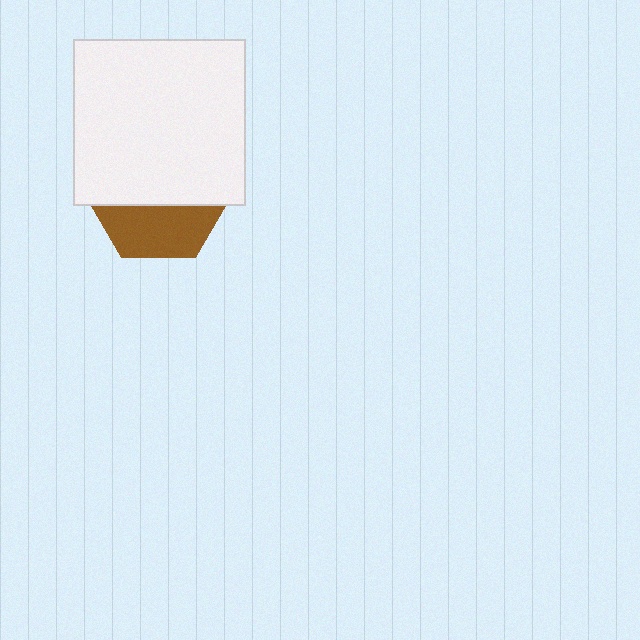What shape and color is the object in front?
The object in front is a white rectangle.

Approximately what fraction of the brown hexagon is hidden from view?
Roughly 63% of the brown hexagon is hidden behind the white rectangle.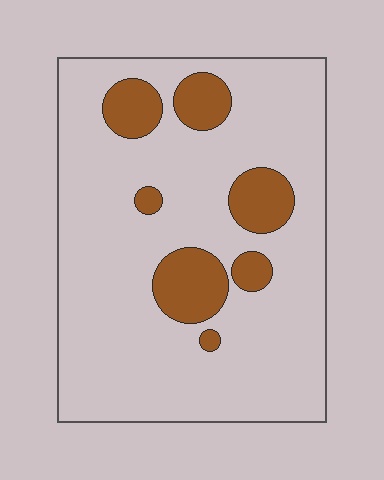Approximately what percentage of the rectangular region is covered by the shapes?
Approximately 15%.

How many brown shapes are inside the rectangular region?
7.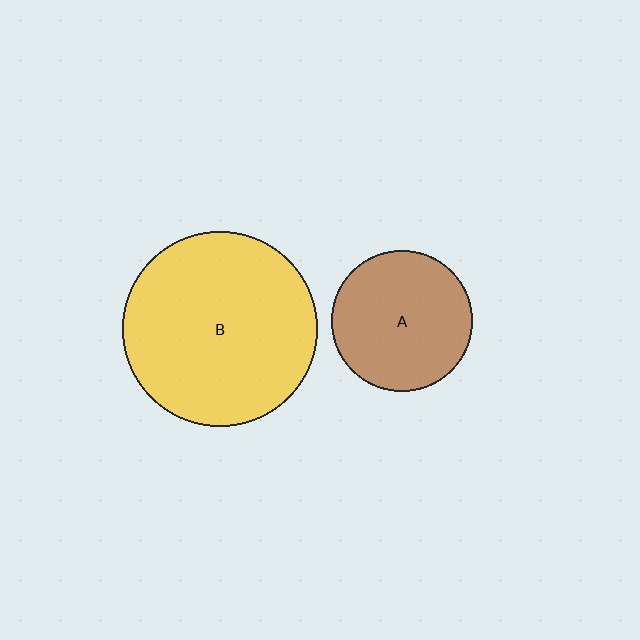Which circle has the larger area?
Circle B (yellow).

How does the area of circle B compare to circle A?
Approximately 1.9 times.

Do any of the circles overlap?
No, none of the circles overlap.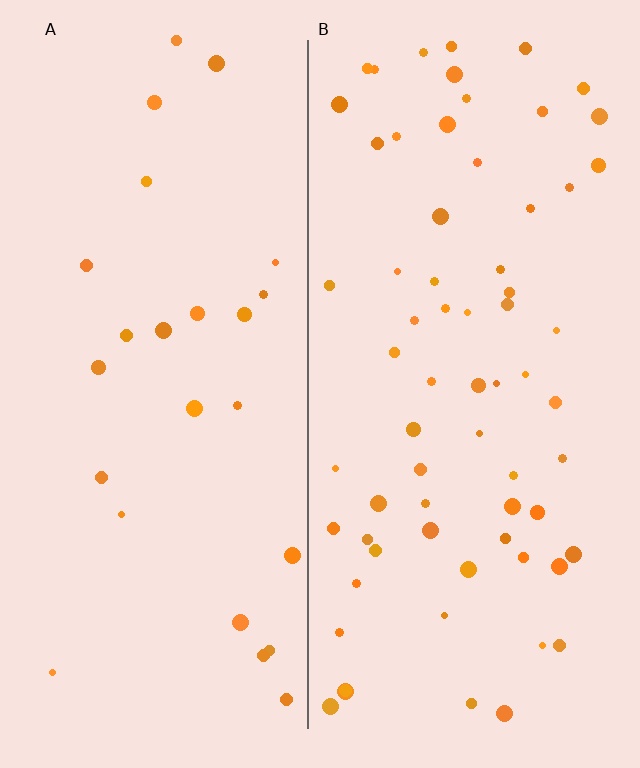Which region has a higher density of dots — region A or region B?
B (the right).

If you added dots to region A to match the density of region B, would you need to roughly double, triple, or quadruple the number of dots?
Approximately triple.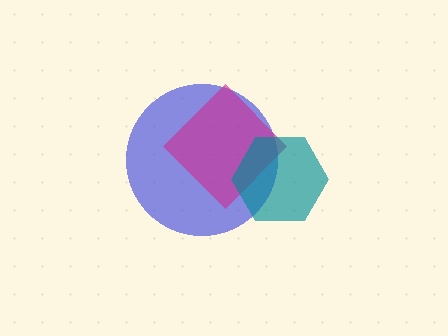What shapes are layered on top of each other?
The layered shapes are: a blue circle, a magenta diamond, a teal hexagon.